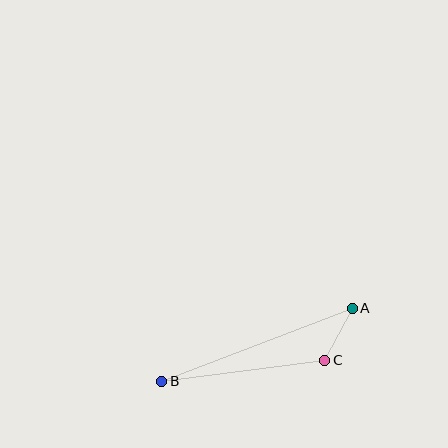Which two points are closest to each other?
Points A and C are closest to each other.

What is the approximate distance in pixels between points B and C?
The distance between B and C is approximately 164 pixels.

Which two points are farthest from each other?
Points A and B are farthest from each other.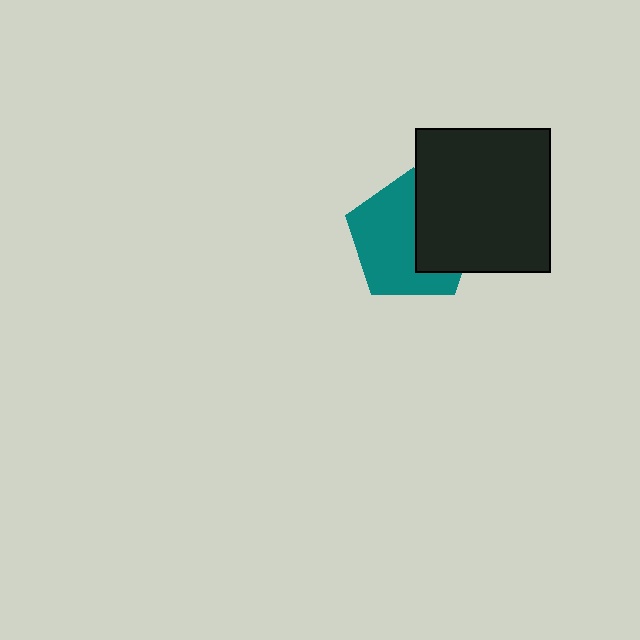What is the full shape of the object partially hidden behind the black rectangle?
The partially hidden object is a teal pentagon.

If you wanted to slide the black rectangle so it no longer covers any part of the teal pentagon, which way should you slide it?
Slide it right — that is the most direct way to separate the two shapes.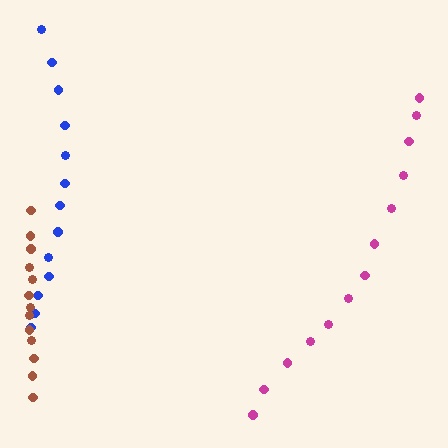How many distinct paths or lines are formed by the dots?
There are 3 distinct paths.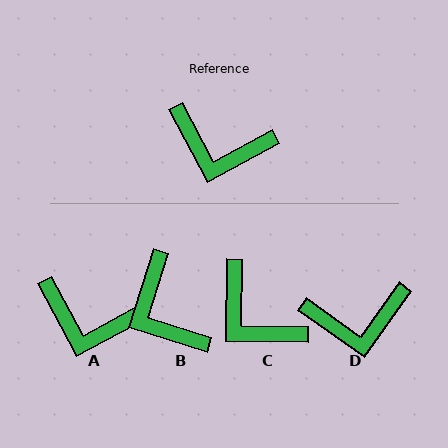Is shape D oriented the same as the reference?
No, it is off by about 26 degrees.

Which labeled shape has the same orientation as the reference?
A.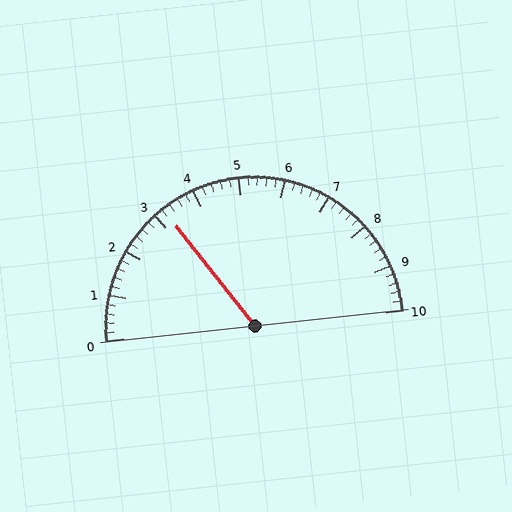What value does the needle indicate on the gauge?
The needle indicates approximately 3.2.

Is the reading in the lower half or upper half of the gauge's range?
The reading is in the lower half of the range (0 to 10).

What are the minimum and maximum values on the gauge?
The gauge ranges from 0 to 10.